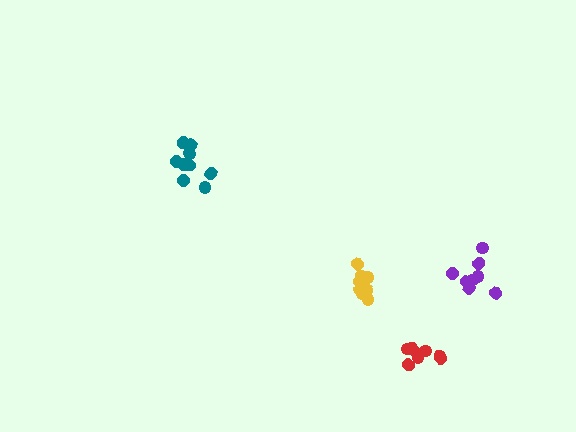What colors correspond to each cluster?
The clusters are colored: teal, red, yellow, purple.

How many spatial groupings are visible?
There are 4 spatial groupings.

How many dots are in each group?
Group 1: 11 dots, Group 2: 8 dots, Group 3: 8 dots, Group 4: 8 dots (35 total).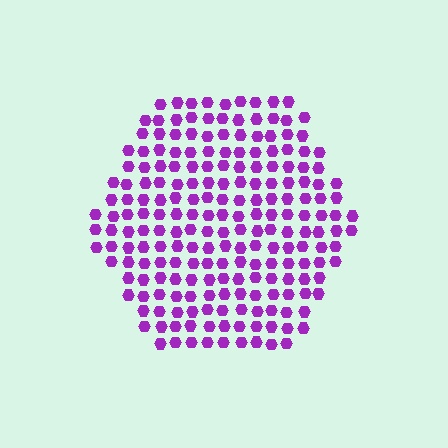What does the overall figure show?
The overall figure shows a hexagon.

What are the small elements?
The small elements are hexagons.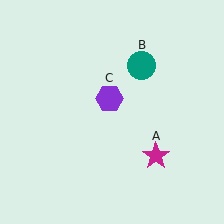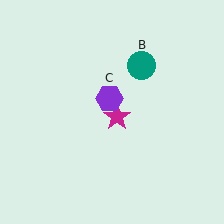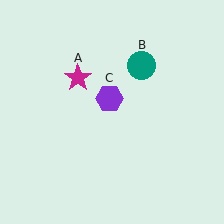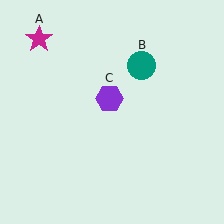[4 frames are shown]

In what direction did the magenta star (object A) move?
The magenta star (object A) moved up and to the left.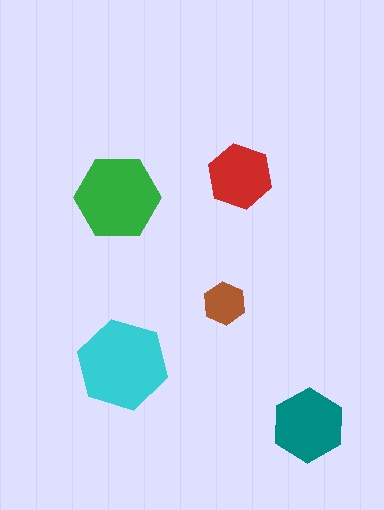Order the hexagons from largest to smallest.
the cyan one, the green one, the teal one, the red one, the brown one.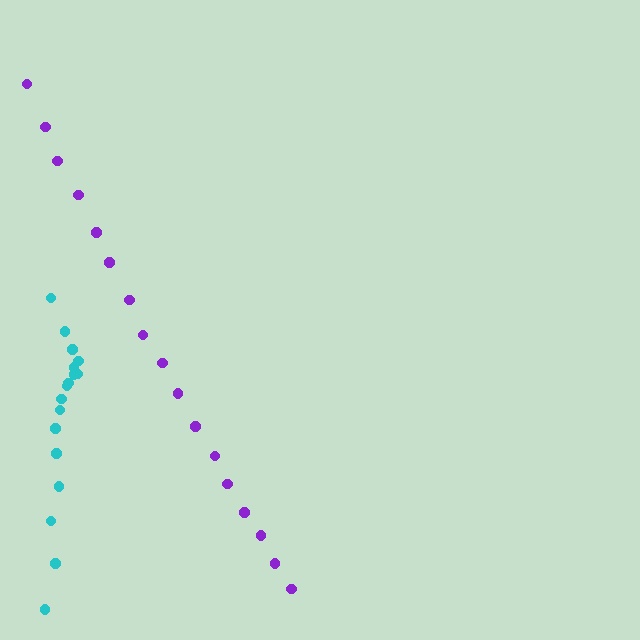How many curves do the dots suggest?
There are 2 distinct paths.